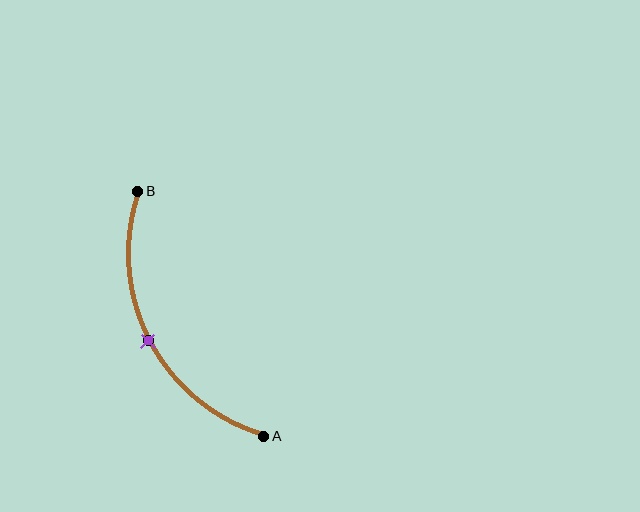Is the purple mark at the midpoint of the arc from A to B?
Yes. The purple mark lies on the arc at equal arc-length from both A and B — it is the arc midpoint.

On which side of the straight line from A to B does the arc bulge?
The arc bulges to the left of the straight line connecting A and B.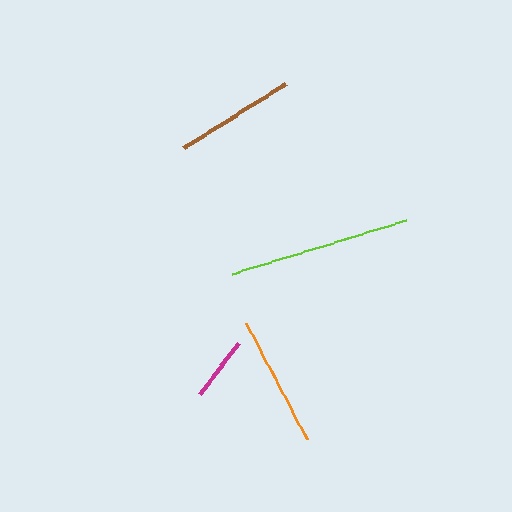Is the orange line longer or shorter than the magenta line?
The orange line is longer than the magenta line.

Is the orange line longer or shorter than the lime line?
The lime line is longer than the orange line.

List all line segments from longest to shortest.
From longest to shortest: lime, orange, brown, magenta.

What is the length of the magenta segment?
The magenta segment is approximately 64 pixels long.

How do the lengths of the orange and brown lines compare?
The orange and brown lines are approximately the same length.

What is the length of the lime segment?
The lime segment is approximately 183 pixels long.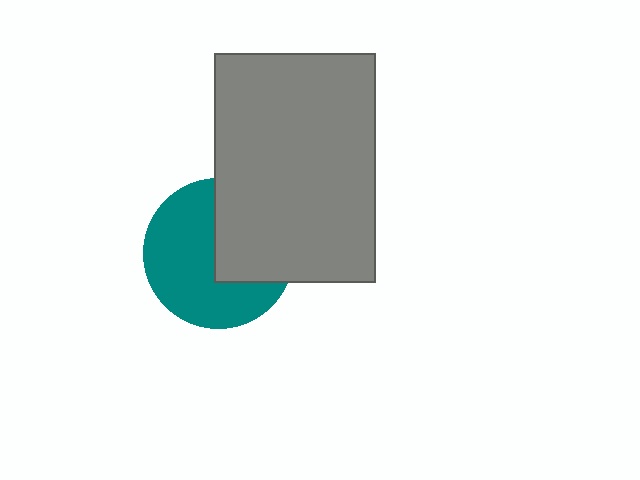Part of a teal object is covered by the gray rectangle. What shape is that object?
It is a circle.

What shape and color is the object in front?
The object in front is a gray rectangle.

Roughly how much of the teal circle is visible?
About half of it is visible (roughly 60%).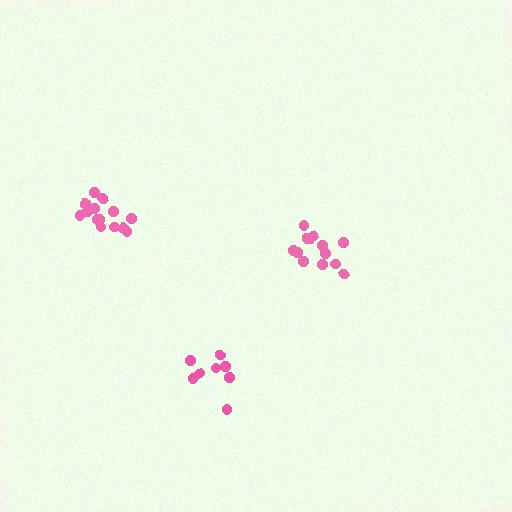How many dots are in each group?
Group 1: 13 dots, Group 2: 8 dots, Group 3: 14 dots (35 total).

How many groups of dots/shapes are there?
There are 3 groups.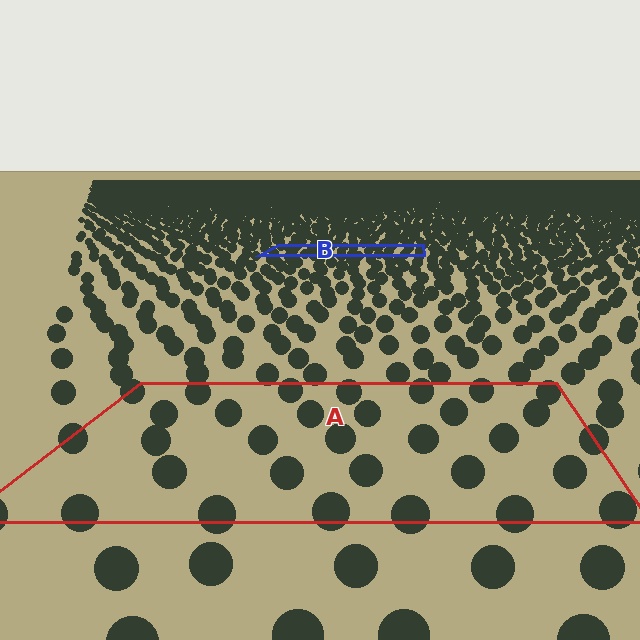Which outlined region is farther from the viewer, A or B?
Region B is farther from the viewer — the texture elements inside it appear smaller and more densely packed.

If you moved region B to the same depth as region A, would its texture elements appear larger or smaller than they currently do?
They would appear larger. At a closer depth, the same texture elements are projected at a bigger on-screen size.